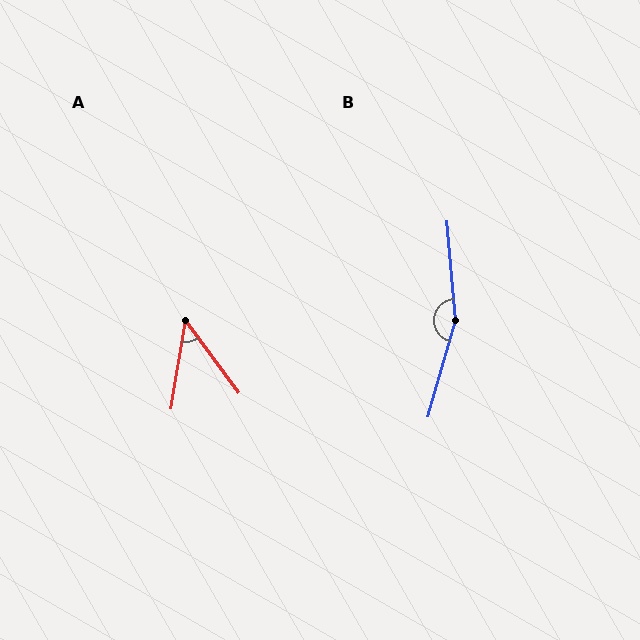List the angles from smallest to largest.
A (46°), B (159°).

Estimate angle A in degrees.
Approximately 46 degrees.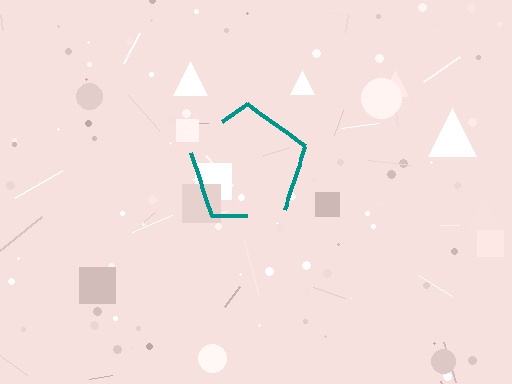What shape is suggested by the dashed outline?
The dashed outline suggests a pentagon.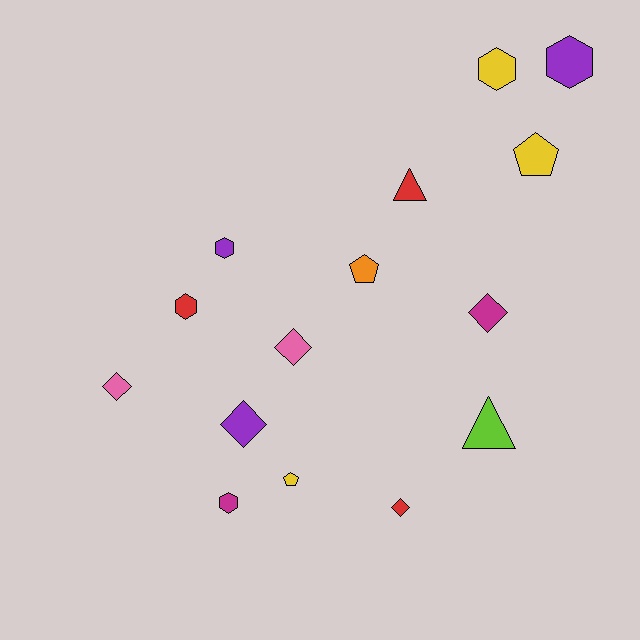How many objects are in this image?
There are 15 objects.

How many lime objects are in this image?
There is 1 lime object.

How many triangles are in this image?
There are 2 triangles.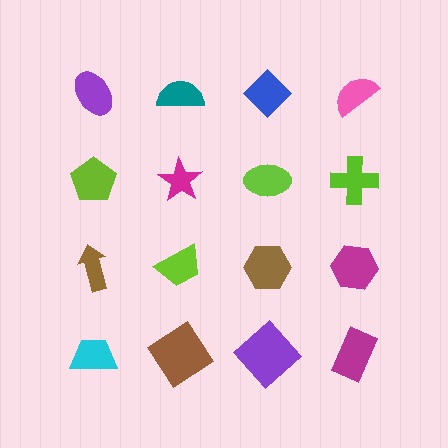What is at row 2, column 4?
A lime cross.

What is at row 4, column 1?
A cyan trapezoid.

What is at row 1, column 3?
A blue diamond.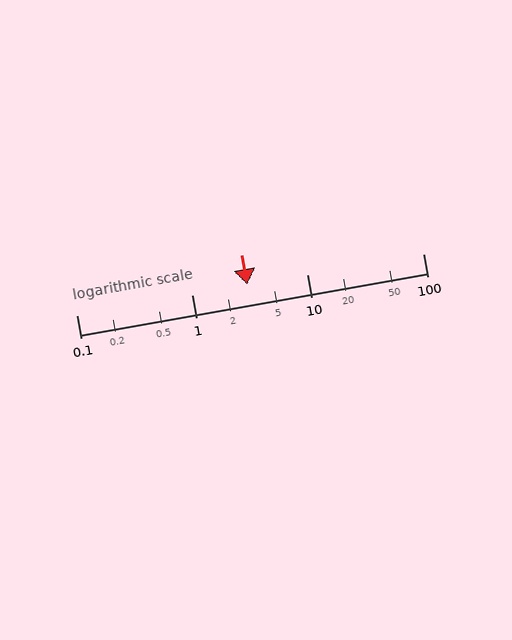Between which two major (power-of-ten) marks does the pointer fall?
The pointer is between 1 and 10.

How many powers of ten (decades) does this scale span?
The scale spans 3 decades, from 0.1 to 100.